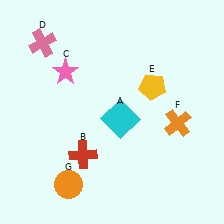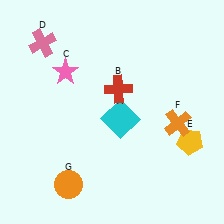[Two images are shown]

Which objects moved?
The objects that moved are: the red cross (B), the yellow pentagon (E).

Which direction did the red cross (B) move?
The red cross (B) moved up.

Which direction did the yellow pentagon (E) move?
The yellow pentagon (E) moved down.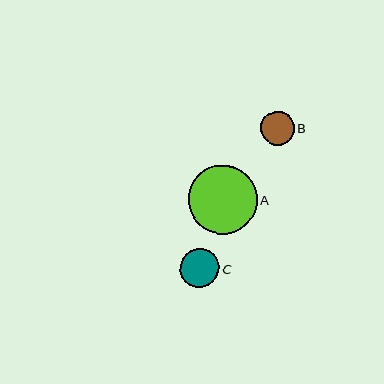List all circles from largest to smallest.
From largest to smallest: A, C, B.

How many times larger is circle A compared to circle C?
Circle A is approximately 1.8 times the size of circle C.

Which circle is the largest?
Circle A is the largest with a size of approximately 69 pixels.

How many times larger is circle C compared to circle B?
Circle C is approximately 1.2 times the size of circle B.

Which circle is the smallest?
Circle B is the smallest with a size of approximately 33 pixels.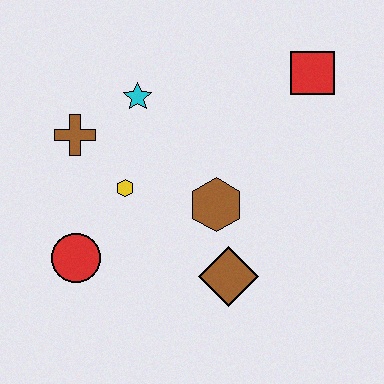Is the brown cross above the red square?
No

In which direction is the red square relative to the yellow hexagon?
The red square is to the right of the yellow hexagon.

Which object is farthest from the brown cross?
The red square is farthest from the brown cross.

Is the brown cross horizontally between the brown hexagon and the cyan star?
No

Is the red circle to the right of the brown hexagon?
No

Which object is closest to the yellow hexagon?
The brown cross is closest to the yellow hexagon.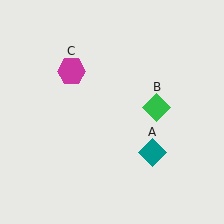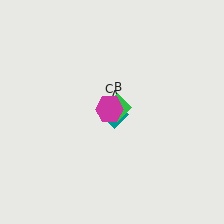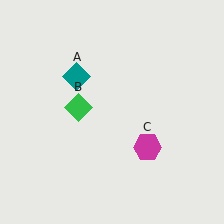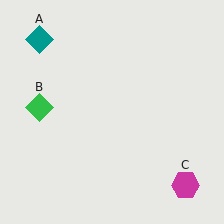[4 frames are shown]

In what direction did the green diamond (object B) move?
The green diamond (object B) moved left.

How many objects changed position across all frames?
3 objects changed position: teal diamond (object A), green diamond (object B), magenta hexagon (object C).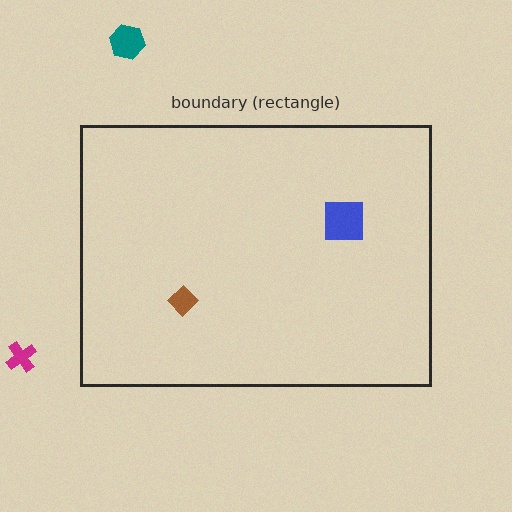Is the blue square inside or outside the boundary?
Inside.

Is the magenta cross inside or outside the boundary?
Outside.